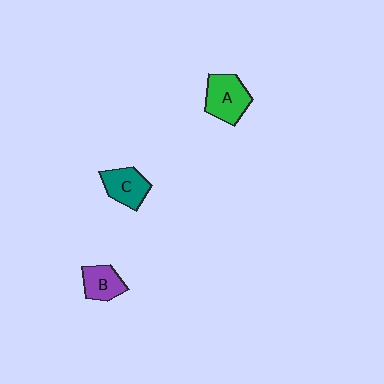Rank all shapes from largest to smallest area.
From largest to smallest: A (green), C (teal), B (purple).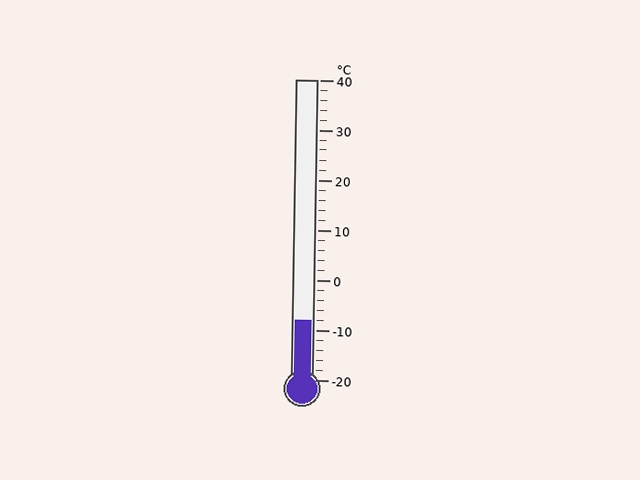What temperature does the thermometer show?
The thermometer shows approximately -8°C.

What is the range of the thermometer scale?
The thermometer scale ranges from -20°C to 40°C.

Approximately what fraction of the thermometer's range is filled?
The thermometer is filled to approximately 20% of its range.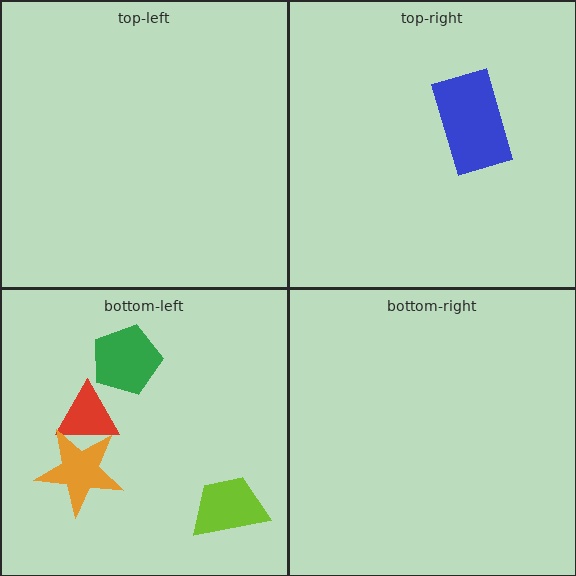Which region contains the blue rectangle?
The top-right region.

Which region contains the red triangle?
The bottom-left region.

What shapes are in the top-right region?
The blue rectangle.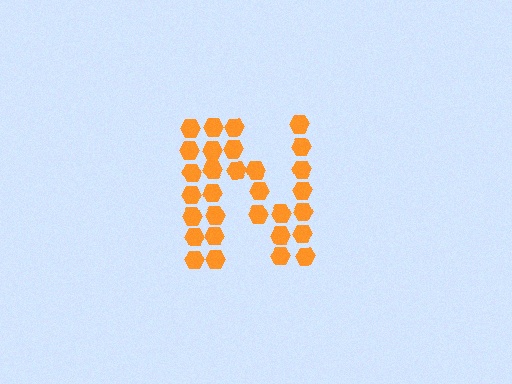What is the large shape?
The large shape is the letter N.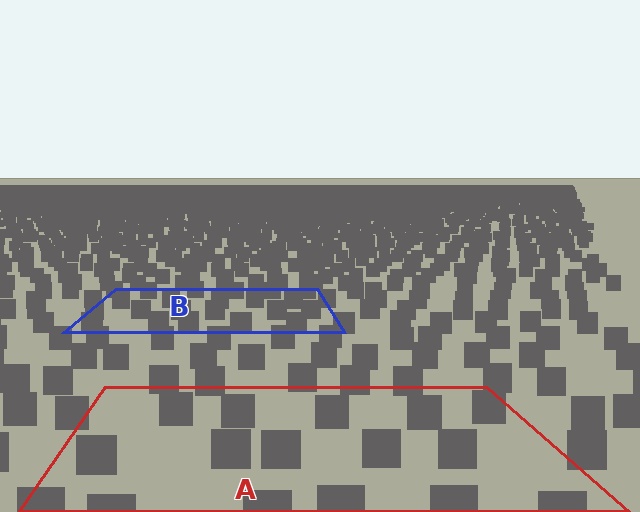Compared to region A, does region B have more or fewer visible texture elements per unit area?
Region B has more texture elements per unit area — they are packed more densely because it is farther away.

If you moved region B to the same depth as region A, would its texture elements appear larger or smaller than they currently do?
They would appear larger. At a closer depth, the same texture elements are projected at a bigger on-screen size.